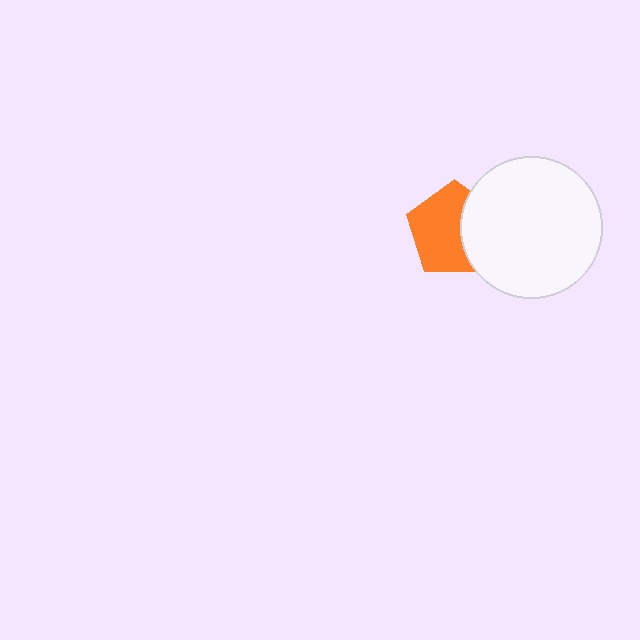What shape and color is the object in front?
The object in front is a white circle.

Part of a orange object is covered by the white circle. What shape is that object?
It is a pentagon.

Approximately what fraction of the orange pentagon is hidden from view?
Roughly 36% of the orange pentagon is hidden behind the white circle.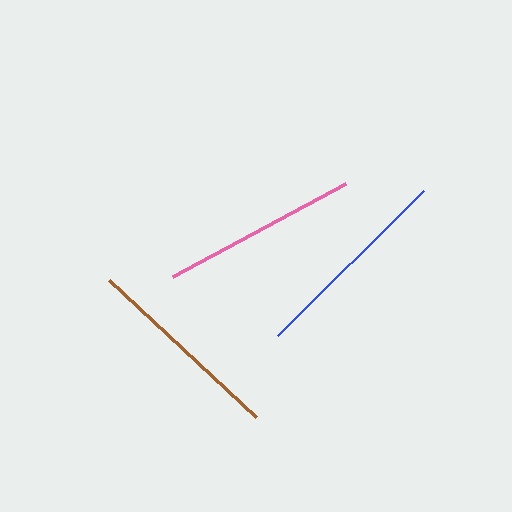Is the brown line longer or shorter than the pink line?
The brown line is longer than the pink line.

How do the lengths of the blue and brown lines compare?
The blue and brown lines are approximately the same length.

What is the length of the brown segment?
The brown segment is approximately 201 pixels long.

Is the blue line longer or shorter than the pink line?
The blue line is longer than the pink line.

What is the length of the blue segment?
The blue segment is approximately 205 pixels long.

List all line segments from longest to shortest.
From longest to shortest: blue, brown, pink.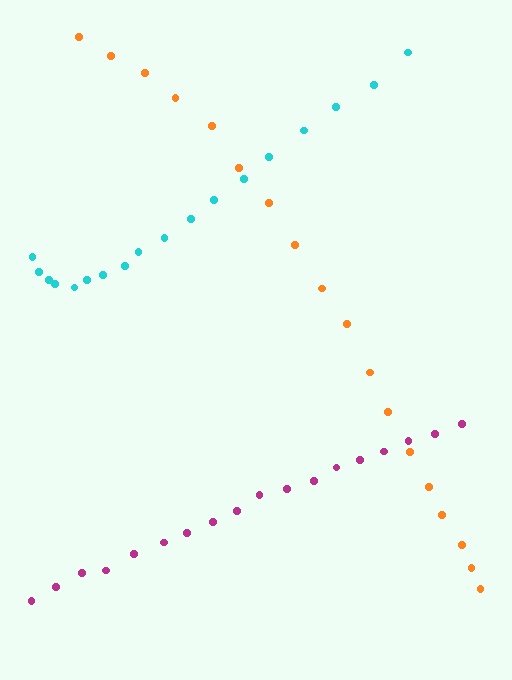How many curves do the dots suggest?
There are 3 distinct paths.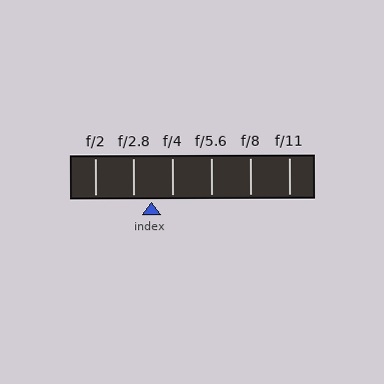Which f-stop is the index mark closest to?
The index mark is closest to f/2.8.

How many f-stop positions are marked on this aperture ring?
There are 6 f-stop positions marked.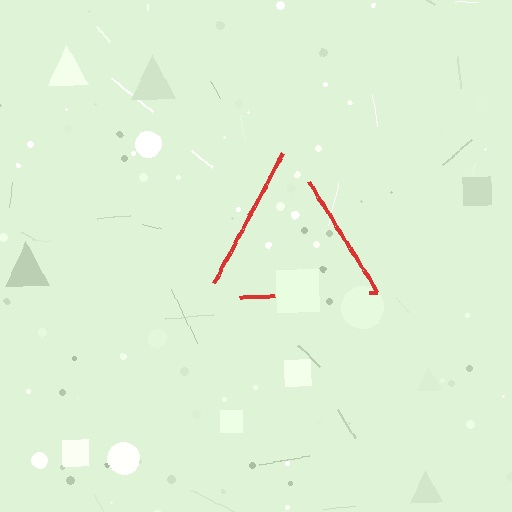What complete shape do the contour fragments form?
The contour fragments form a triangle.